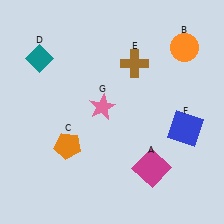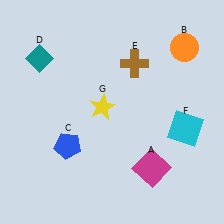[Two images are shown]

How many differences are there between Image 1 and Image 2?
There are 3 differences between the two images.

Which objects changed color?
C changed from orange to blue. F changed from blue to cyan. G changed from pink to yellow.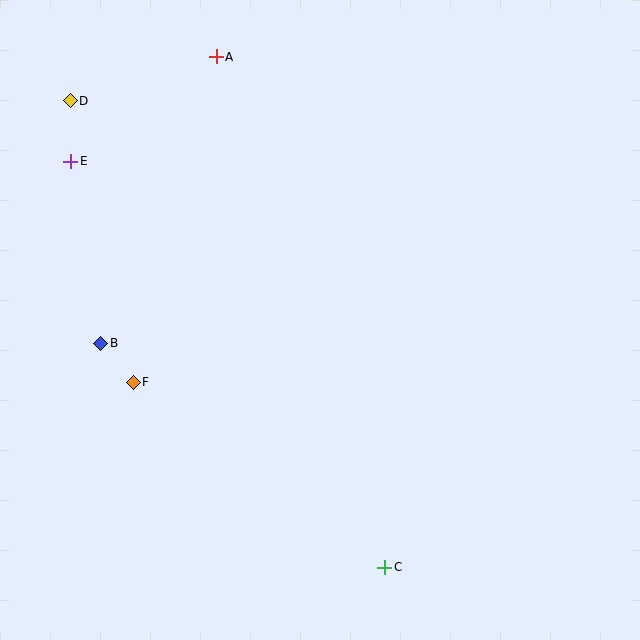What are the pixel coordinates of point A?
Point A is at (216, 57).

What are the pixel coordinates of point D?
Point D is at (70, 101).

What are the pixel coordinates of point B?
Point B is at (101, 343).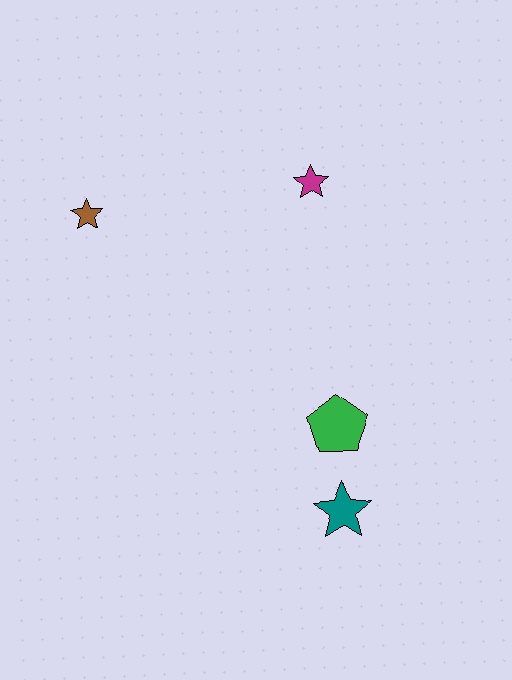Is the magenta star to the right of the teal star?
No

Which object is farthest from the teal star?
The brown star is farthest from the teal star.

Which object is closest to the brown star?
The magenta star is closest to the brown star.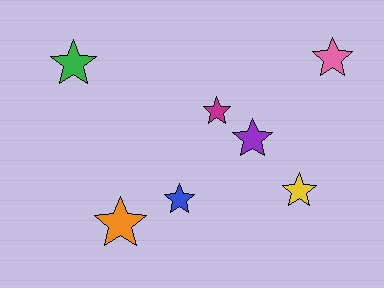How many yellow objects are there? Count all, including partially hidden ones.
There is 1 yellow object.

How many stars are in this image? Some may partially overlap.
There are 7 stars.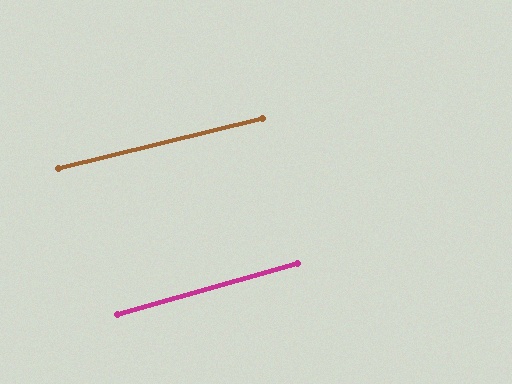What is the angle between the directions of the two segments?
Approximately 2 degrees.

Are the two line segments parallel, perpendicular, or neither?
Parallel — their directions differ by only 1.9°.